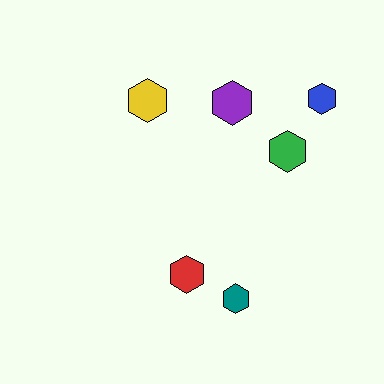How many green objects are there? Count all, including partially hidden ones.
There is 1 green object.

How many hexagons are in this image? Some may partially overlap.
There are 6 hexagons.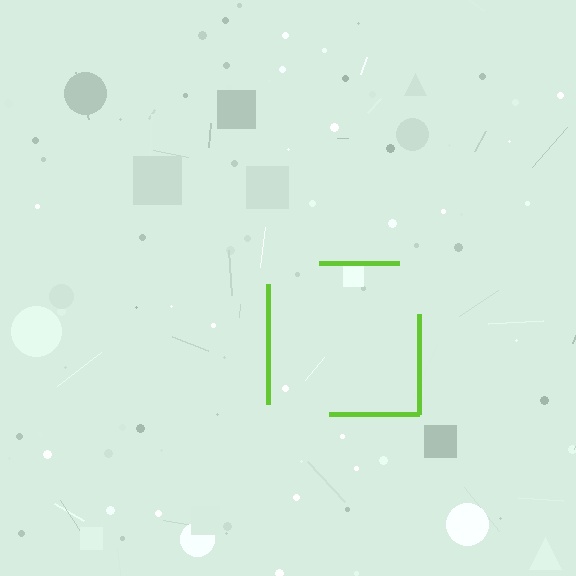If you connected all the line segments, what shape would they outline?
They would outline a square.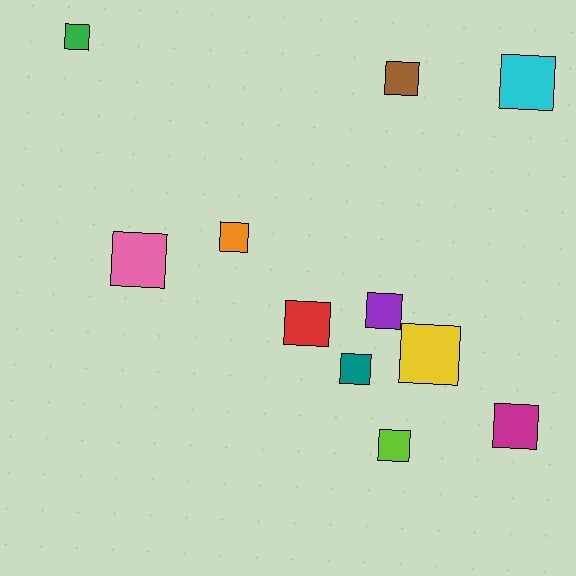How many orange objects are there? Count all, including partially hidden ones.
There is 1 orange object.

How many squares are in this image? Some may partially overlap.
There are 11 squares.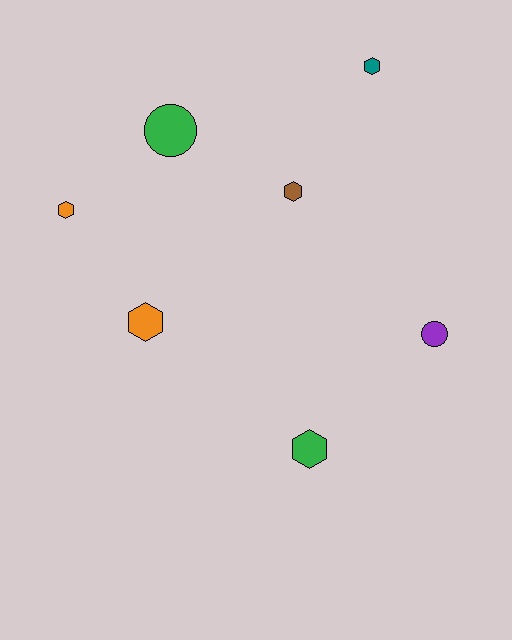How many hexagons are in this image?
There are 5 hexagons.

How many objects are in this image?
There are 7 objects.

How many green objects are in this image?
There are 2 green objects.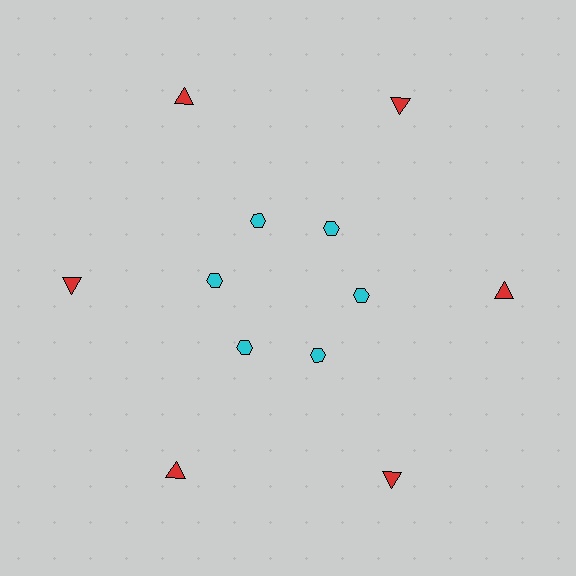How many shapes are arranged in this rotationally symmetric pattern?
There are 12 shapes, arranged in 6 groups of 2.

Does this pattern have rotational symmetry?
Yes, this pattern has 6-fold rotational symmetry. It looks the same after rotating 60 degrees around the center.